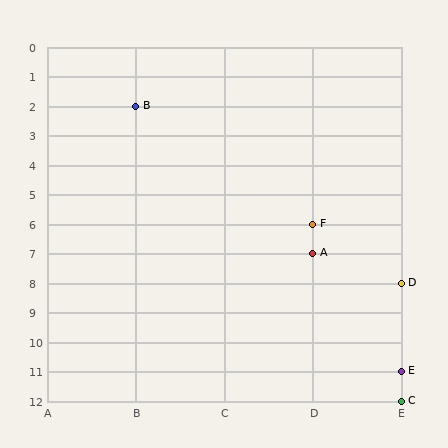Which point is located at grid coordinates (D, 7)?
Point A is at (D, 7).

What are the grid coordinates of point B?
Point B is at grid coordinates (B, 2).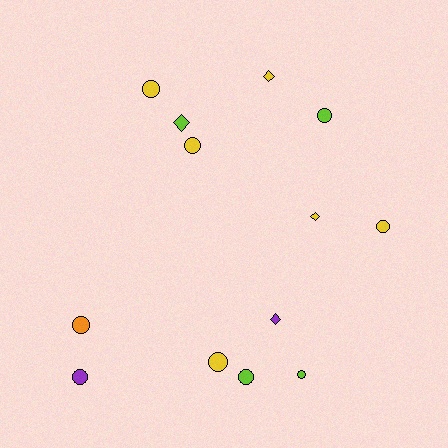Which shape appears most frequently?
Circle, with 9 objects.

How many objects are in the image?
There are 13 objects.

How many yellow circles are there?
There are 4 yellow circles.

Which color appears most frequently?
Yellow, with 6 objects.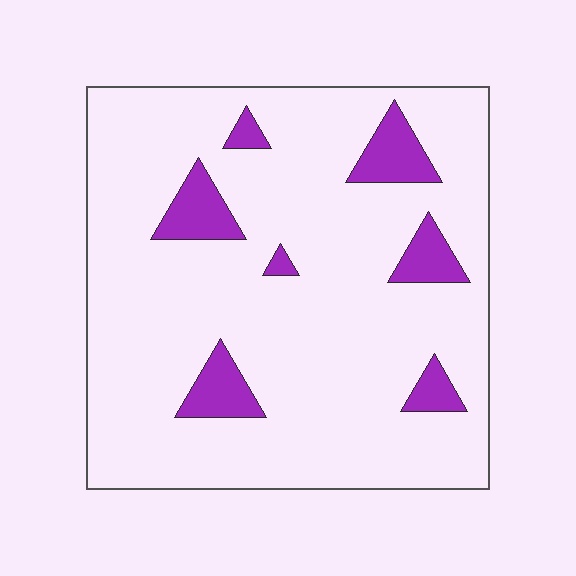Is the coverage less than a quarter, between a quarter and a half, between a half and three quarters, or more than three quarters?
Less than a quarter.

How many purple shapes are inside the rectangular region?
7.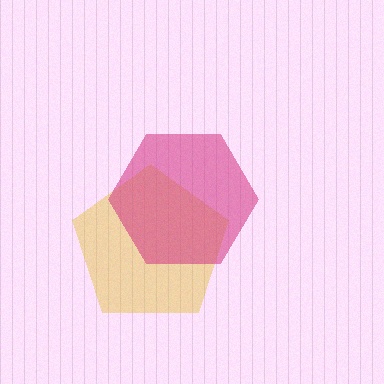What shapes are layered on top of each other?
The layered shapes are: a yellow pentagon, a magenta hexagon.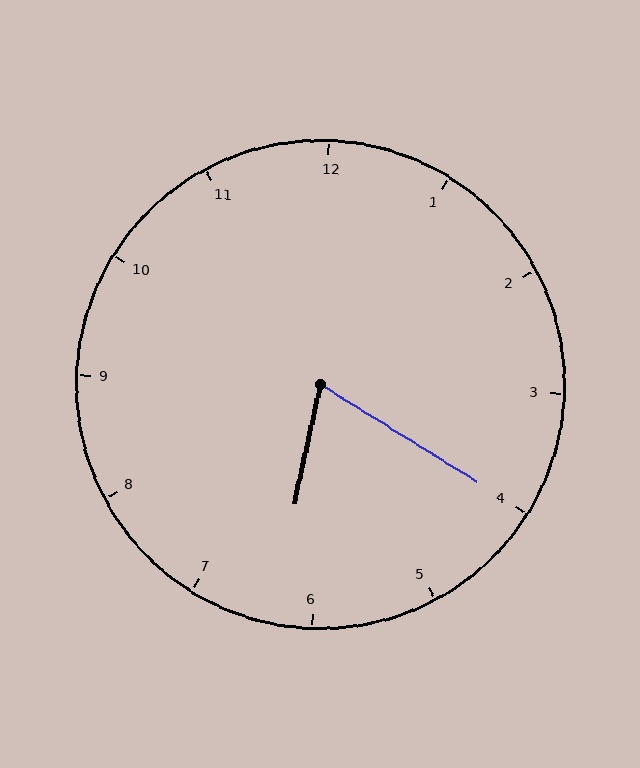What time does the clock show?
6:20.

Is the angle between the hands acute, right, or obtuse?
It is acute.